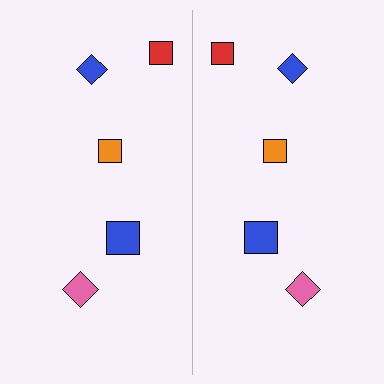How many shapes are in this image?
There are 10 shapes in this image.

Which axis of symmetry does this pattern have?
The pattern has a vertical axis of symmetry running through the center of the image.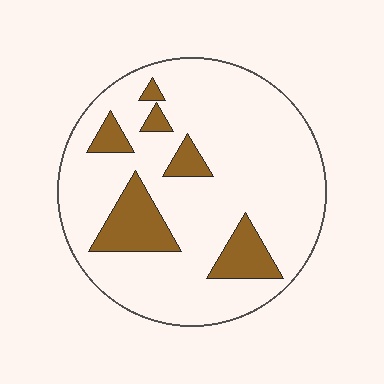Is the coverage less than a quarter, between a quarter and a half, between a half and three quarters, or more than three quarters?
Less than a quarter.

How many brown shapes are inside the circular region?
6.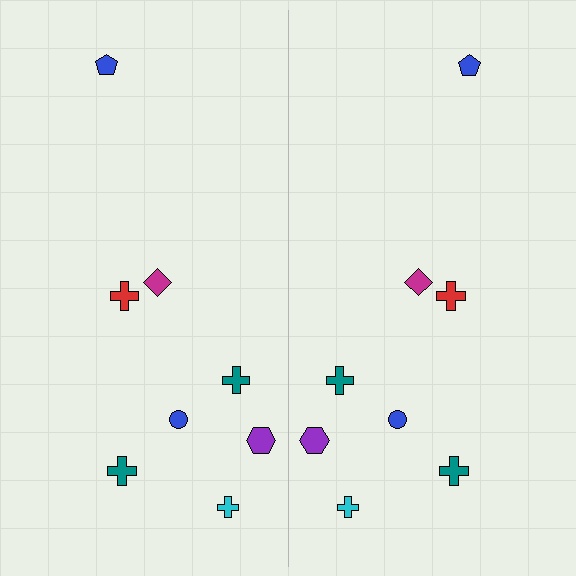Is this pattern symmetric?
Yes, this pattern has bilateral (reflection) symmetry.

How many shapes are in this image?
There are 16 shapes in this image.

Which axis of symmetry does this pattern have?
The pattern has a vertical axis of symmetry running through the center of the image.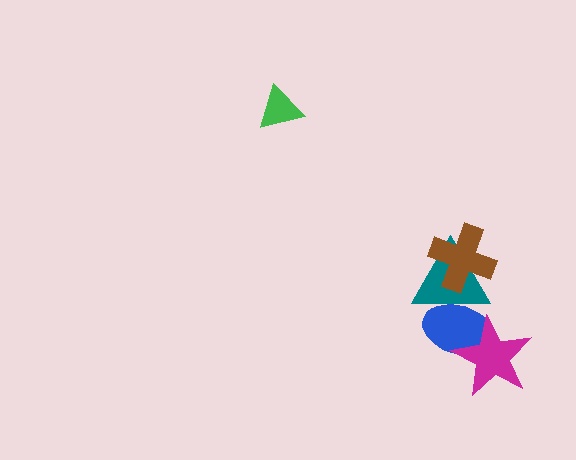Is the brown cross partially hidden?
No, no other shape covers it.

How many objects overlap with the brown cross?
1 object overlaps with the brown cross.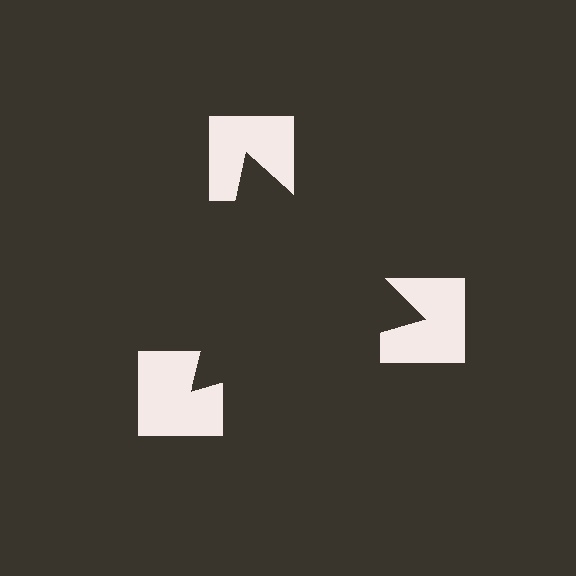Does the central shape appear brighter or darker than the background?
It typically appears slightly darker than the background, even though no actual brightness change is drawn.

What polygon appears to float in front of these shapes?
An illusory triangle — its edges are inferred from the aligned wedge cuts in the notched squares, not physically drawn.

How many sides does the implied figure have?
3 sides.